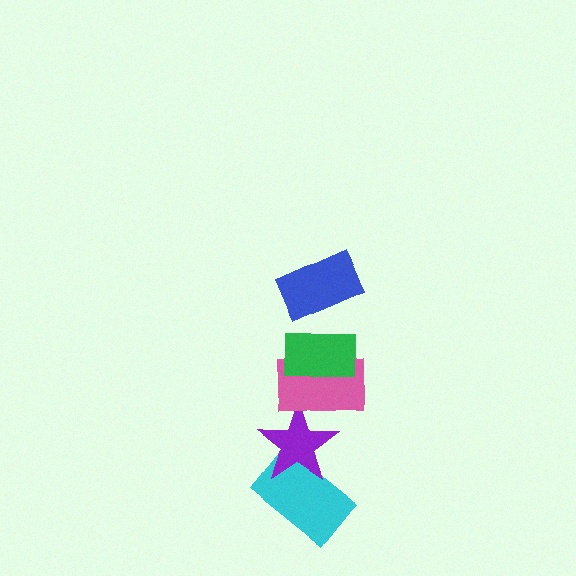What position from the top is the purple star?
The purple star is 4th from the top.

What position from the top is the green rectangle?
The green rectangle is 2nd from the top.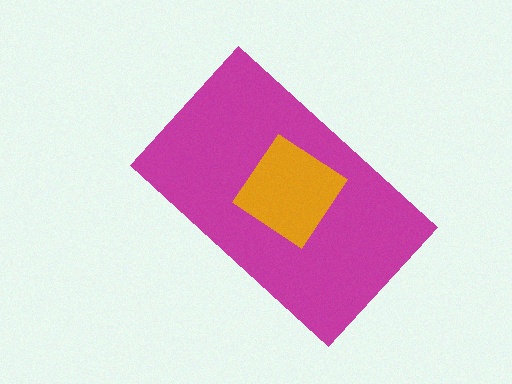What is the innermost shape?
The orange diamond.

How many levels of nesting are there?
2.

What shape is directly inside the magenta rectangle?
The orange diamond.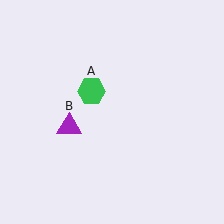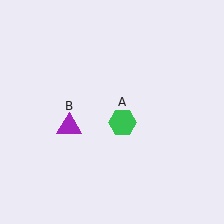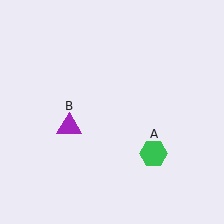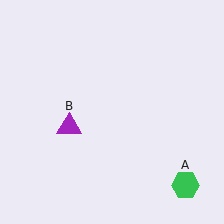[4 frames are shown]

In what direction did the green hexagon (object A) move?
The green hexagon (object A) moved down and to the right.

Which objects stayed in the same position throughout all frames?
Purple triangle (object B) remained stationary.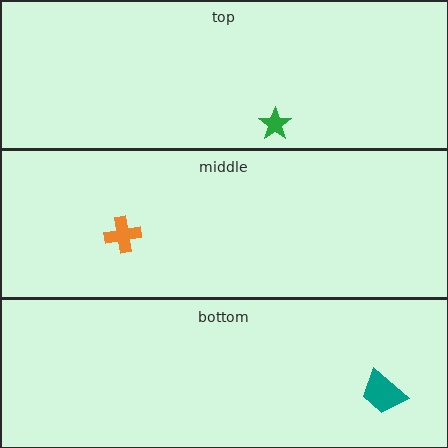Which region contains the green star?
The top region.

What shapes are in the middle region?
The orange cross.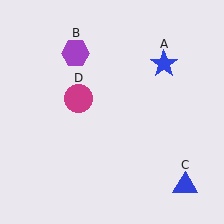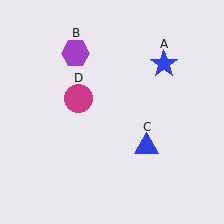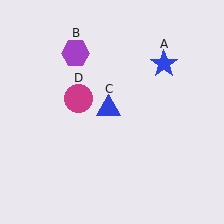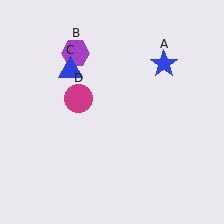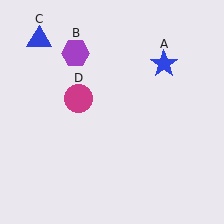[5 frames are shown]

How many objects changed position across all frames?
1 object changed position: blue triangle (object C).